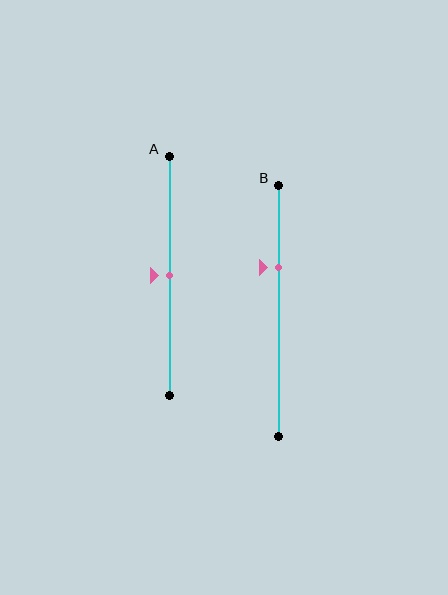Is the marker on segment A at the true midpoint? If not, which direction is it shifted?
Yes, the marker on segment A is at the true midpoint.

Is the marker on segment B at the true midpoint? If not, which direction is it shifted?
No, the marker on segment B is shifted upward by about 17% of the segment length.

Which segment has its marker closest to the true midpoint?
Segment A has its marker closest to the true midpoint.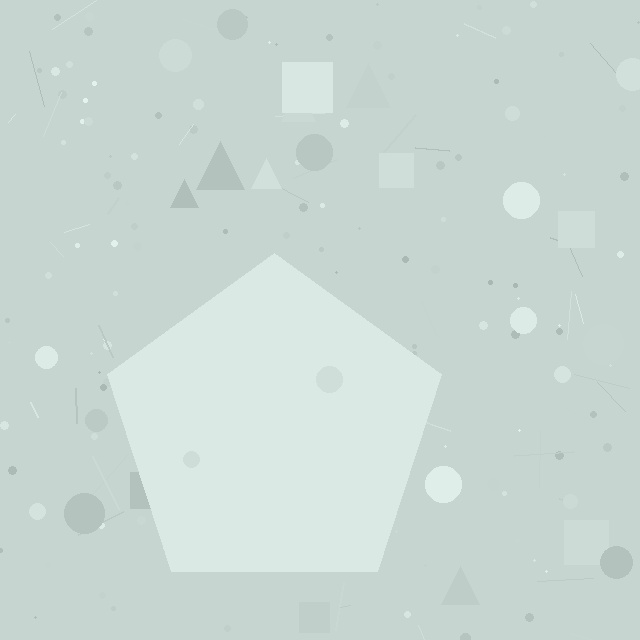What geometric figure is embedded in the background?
A pentagon is embedded in the background.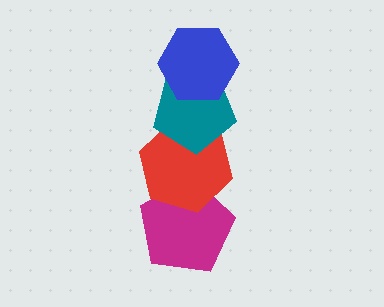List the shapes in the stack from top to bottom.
From top to bottom: the blue hexagon, the teal pentagon, the red hexagon, the magenta pentagon.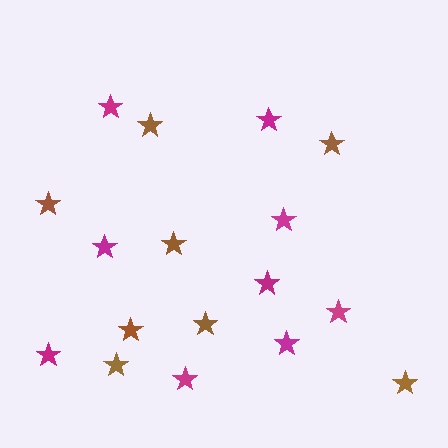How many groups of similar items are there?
There are 2 groups: one group of magenta stars (9) and one group of brown stars (8).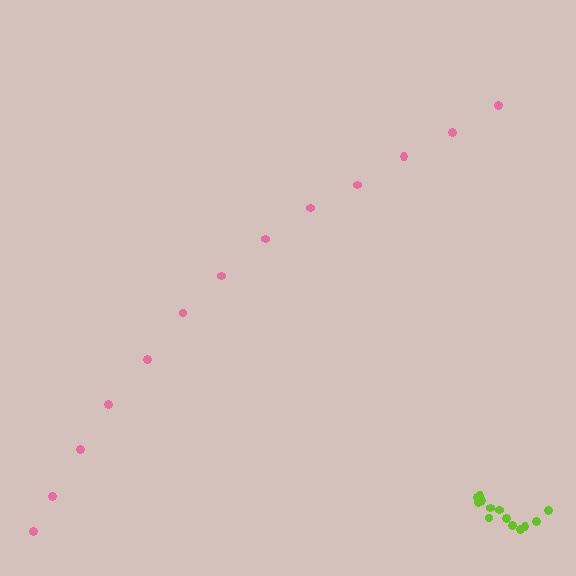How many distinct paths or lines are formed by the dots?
There are 2 distinct paths.